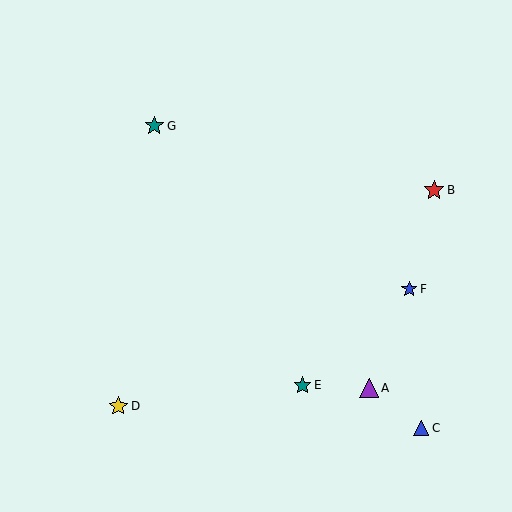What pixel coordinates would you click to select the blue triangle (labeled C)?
Click at (421, 428) to select the blue triangle C.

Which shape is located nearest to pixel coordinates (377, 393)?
The purple triangle (labeled A) at (369, 388) is nearest to that location.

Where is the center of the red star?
The center of the red star is at (434, 190).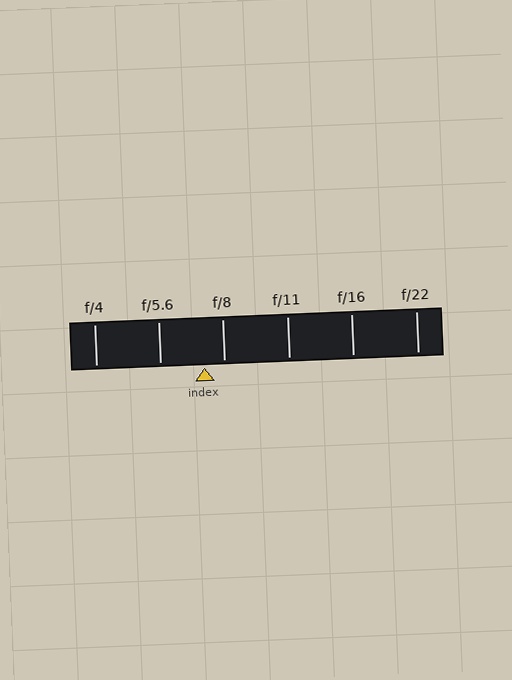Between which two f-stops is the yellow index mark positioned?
The index mark is between f/5.6 and f/8.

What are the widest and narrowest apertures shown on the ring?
The widest aperture shown is f/4 and the narrowest is f/22.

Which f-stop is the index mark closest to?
The index mark is closest to f/8.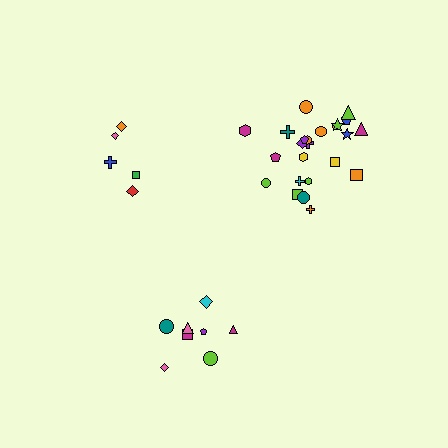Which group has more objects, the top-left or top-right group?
The top-right group.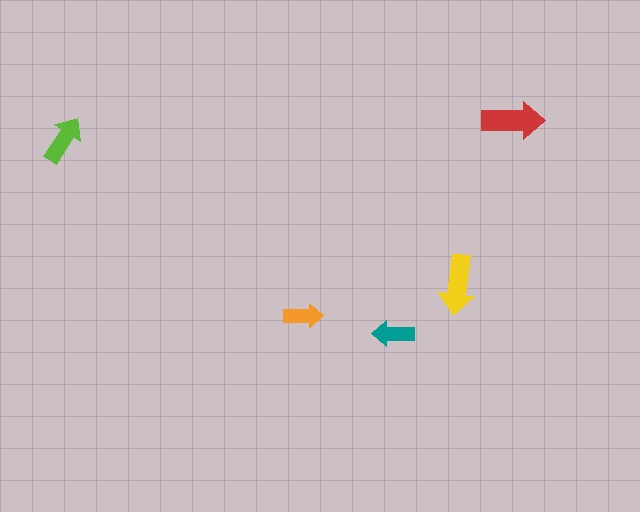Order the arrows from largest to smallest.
the red one, the yellow one, the lime one, the teal one, the orange one.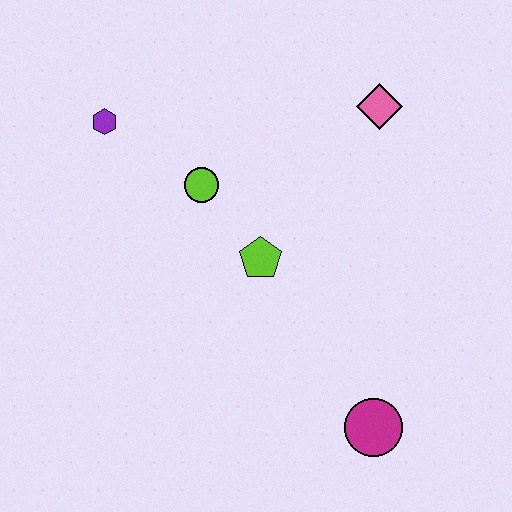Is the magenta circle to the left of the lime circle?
No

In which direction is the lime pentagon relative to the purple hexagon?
The lime pentagon is to the right of the purple hexagon.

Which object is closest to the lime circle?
The lime pentagon is closest to the lime circle.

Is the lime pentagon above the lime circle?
No